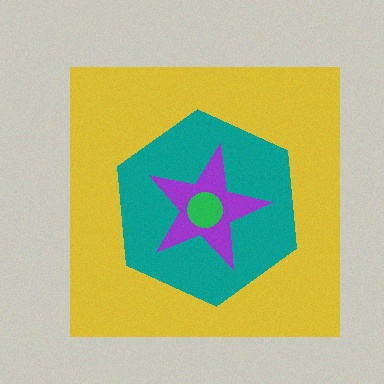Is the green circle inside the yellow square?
Yes.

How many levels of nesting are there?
4.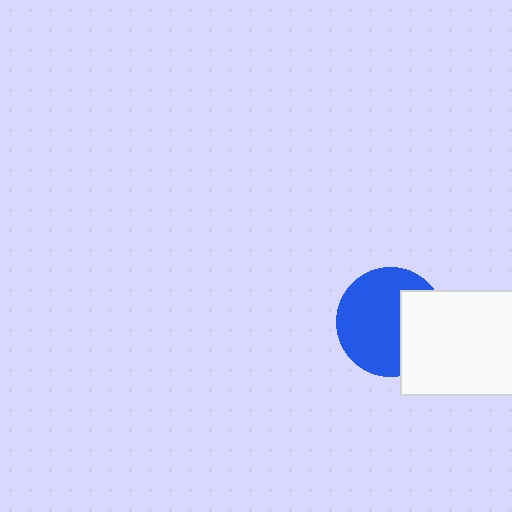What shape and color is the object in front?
The object in front is a white rectangle.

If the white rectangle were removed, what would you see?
You would see the complete blue circle.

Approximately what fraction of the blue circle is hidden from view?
Roughly 34% of the blue circle is hidden behind the white rectangle.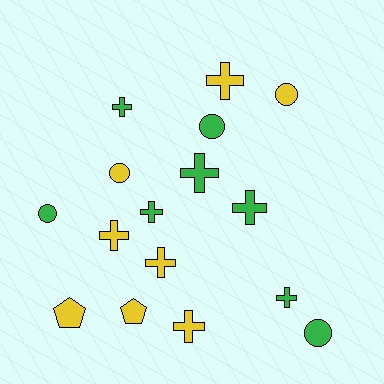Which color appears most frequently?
Green, with 8 objects.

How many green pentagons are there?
There are no green pentagons.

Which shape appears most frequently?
Cross, with 9 objects.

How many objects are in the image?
There are 16 objects.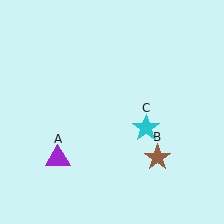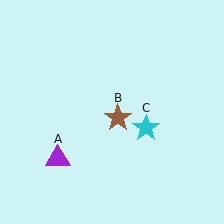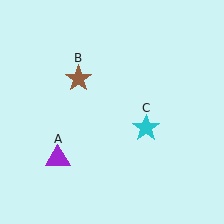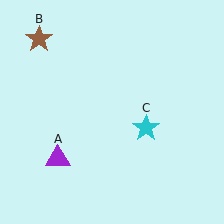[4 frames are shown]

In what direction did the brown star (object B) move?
The brown star (object B) moved up and to the left.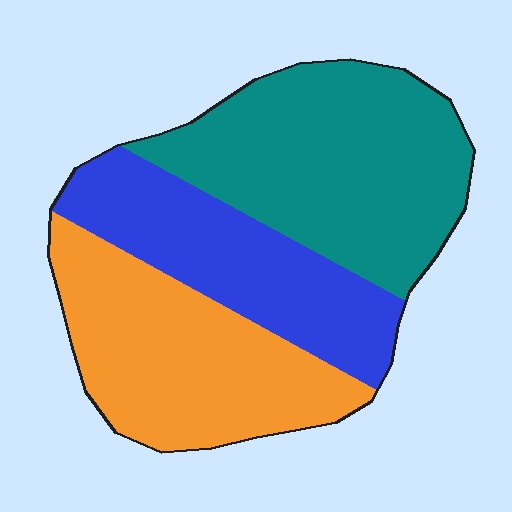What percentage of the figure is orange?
Orange takes up about one third (1/3) of the figure.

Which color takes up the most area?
Teal, at roughly 40%.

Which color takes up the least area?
Blue, at roughly 25%.